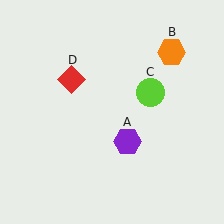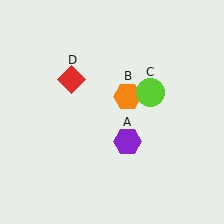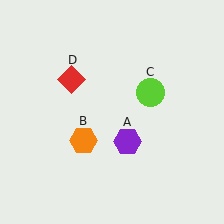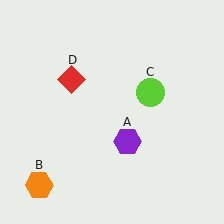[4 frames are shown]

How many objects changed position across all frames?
1 object changed position: orange hexagon (object B).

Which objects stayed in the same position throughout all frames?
Purple hexagon (object A) and lime circle (object C) and red diamond (object D) remained stationary.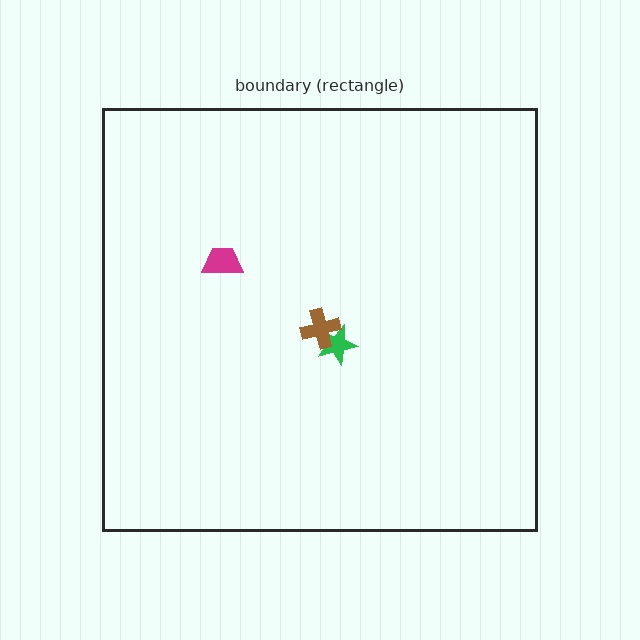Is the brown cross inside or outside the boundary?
Inside.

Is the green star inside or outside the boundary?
Inside.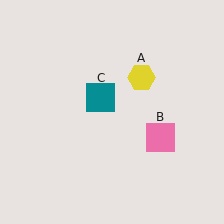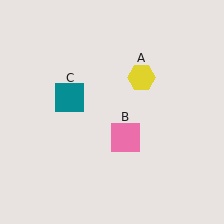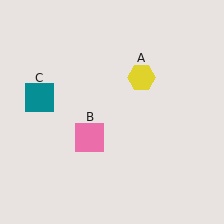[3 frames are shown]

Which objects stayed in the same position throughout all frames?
Yellow hexagon (object A) remained stationary.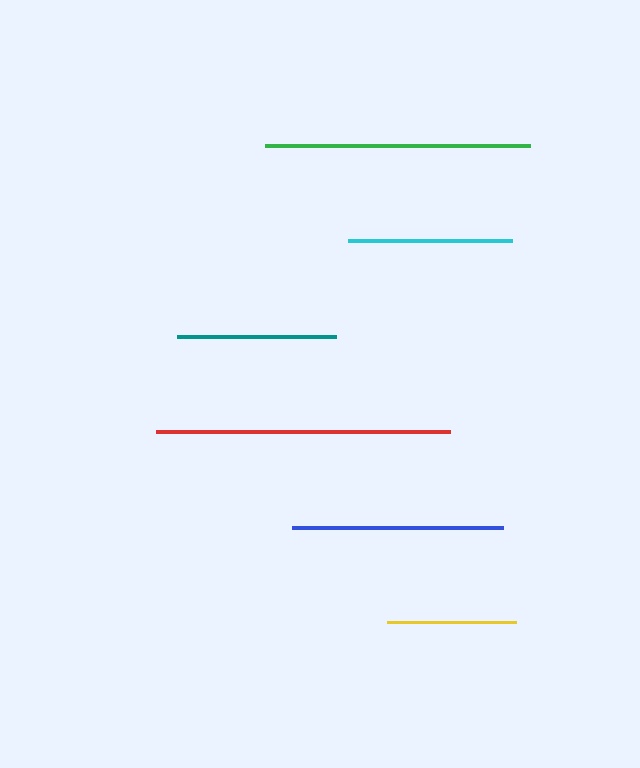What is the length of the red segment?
The red segment is approximately 293 pixels long.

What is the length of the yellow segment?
The yellow segment is approximately 129 pixels long.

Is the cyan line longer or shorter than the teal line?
The cyan line is longer than the teal line.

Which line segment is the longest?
The red line is the longest at approximately 293 pixels.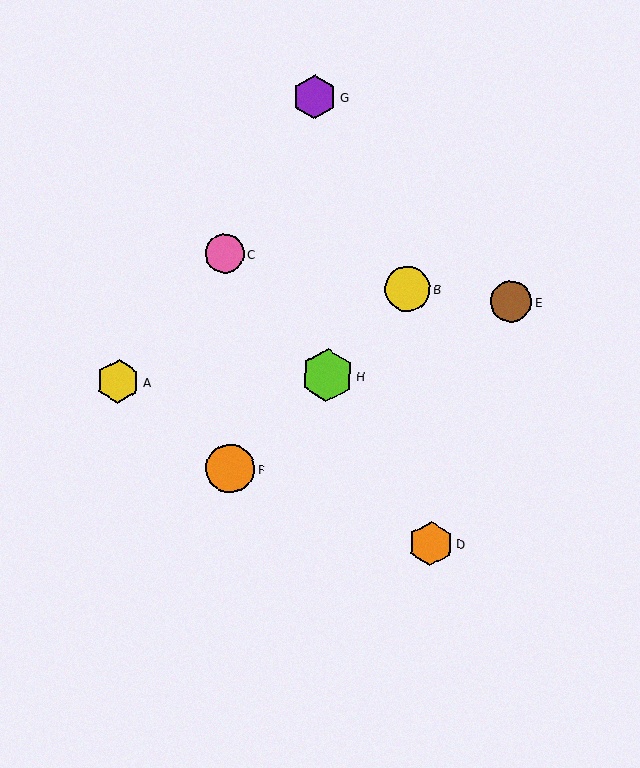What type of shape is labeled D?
Shape D is an orange hexagon.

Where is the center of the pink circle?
The center of the pink circle is at (224, 253).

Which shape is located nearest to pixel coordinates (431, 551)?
The orange hexagon (labeled D) at (431, 544) is nearest to that location.